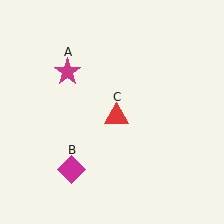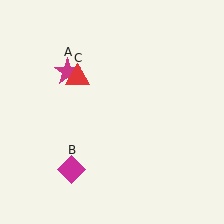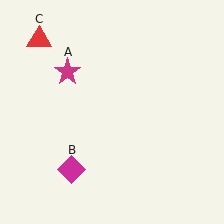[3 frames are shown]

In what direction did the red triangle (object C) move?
The red triangle (object C) moved up and to the left.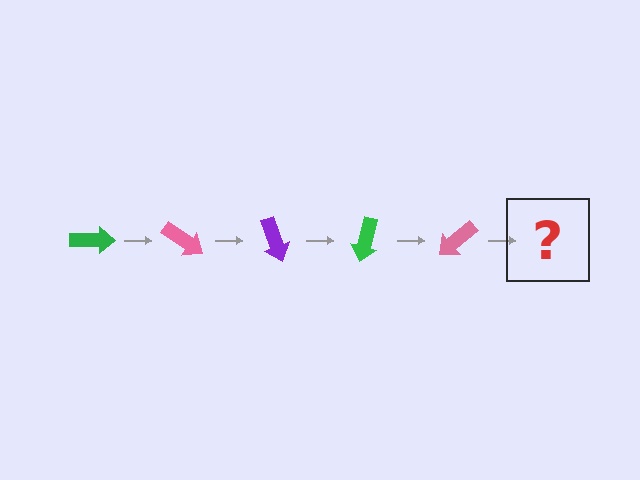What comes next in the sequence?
The next element should be a purple arrow, rotated 175 degrees from the start.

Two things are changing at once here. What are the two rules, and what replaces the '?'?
The two rules are that it rotates 35 degrees each step and the color cycles through green, pink, and purple. The '?' should be a purple arrow, rotated 175 degrees from the start.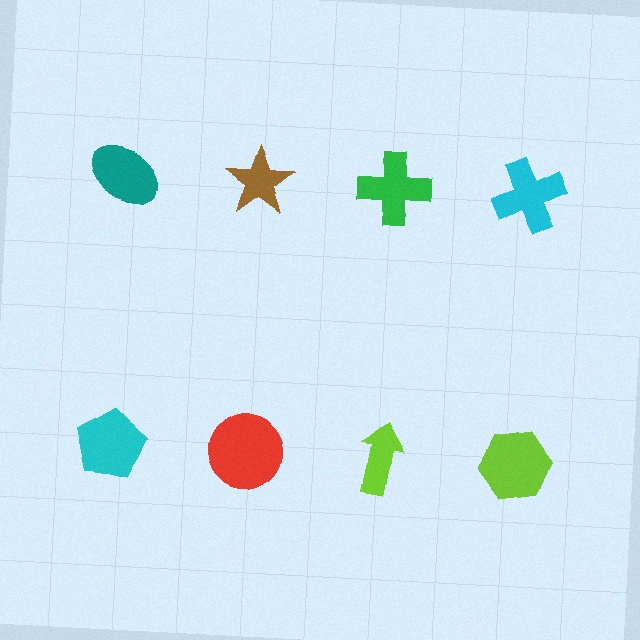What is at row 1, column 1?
A teal ellipse.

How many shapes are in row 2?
4 shapes.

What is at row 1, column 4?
A cyan cross.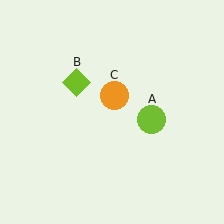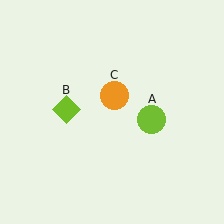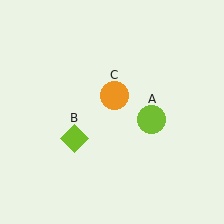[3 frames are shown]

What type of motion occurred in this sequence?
The lime diamond (object B) rotated counterclockwise around the center of the scene.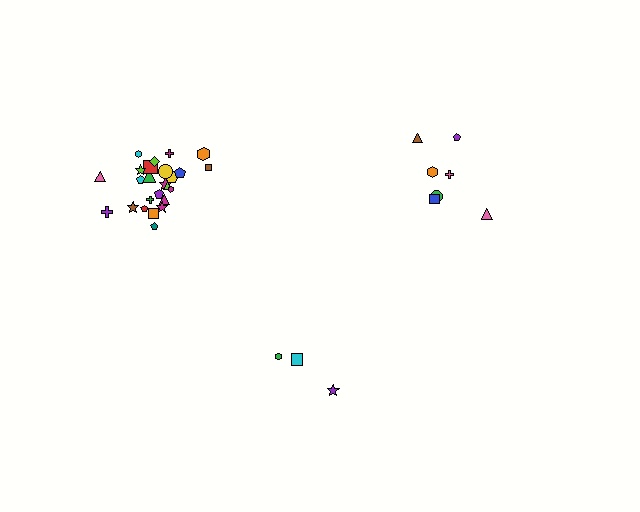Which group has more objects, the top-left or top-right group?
The top-left group.